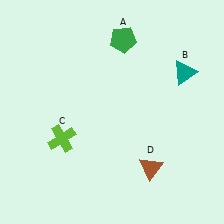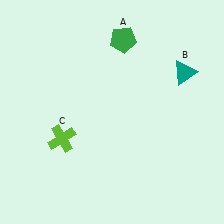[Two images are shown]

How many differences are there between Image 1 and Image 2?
There is 1 difference between the two images.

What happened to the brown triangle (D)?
The brown triangle (D) was removed in Image 2. It was in the bottom-right area of Image 1.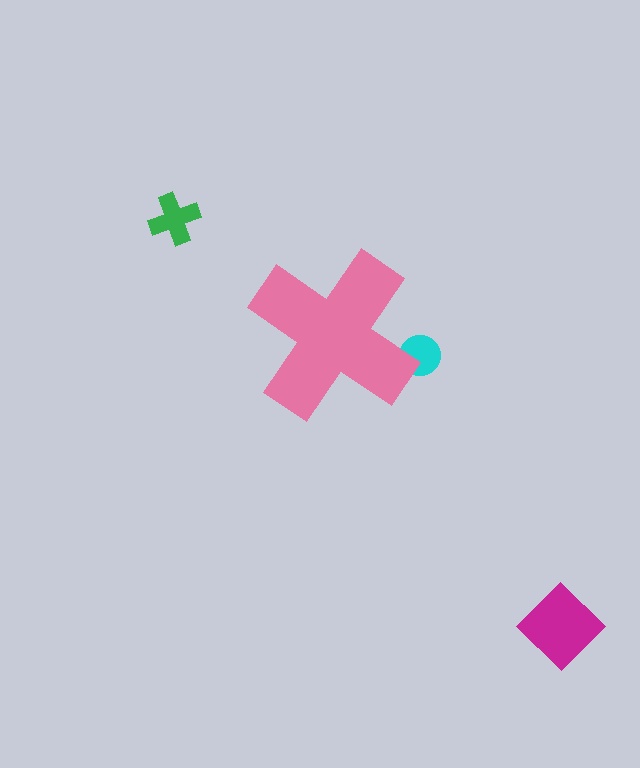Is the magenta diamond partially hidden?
No, the magenta diamond is fully visible.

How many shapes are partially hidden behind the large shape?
1 shape is partially hidden.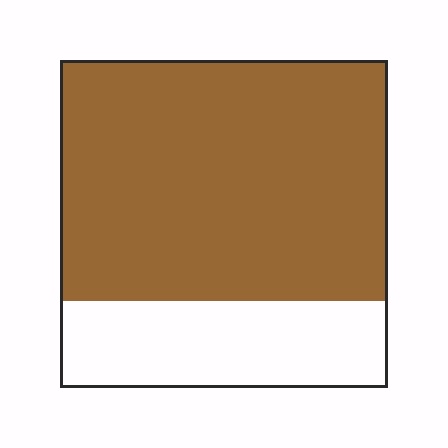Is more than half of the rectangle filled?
Yes.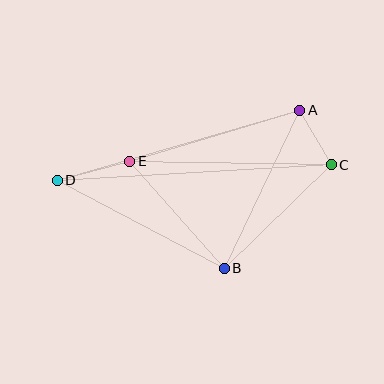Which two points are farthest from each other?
Points C and D are farthest from each other.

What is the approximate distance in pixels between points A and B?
The distance between A and B is approximately 175 pixels.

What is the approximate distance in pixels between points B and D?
The distance between B and D is approximately 189 pixels.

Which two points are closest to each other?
Points A and C are closest to each other.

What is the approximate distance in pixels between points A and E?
The distance between A and E is approximately 177 pixels.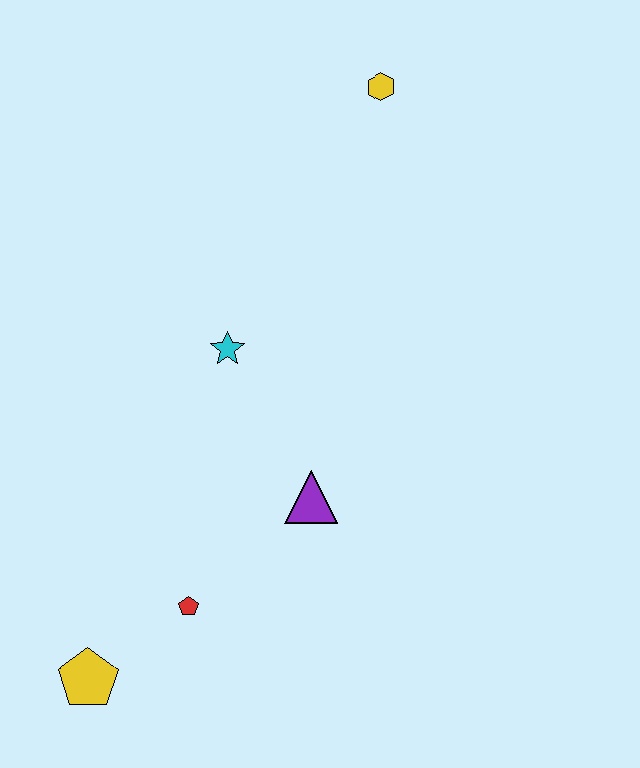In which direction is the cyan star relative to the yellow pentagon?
The cyan star is above the yellow pentagon.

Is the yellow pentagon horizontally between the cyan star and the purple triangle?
No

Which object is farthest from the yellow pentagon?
The yellow hexagon is farthest from the yellow pentagon.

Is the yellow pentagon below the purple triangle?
Yes